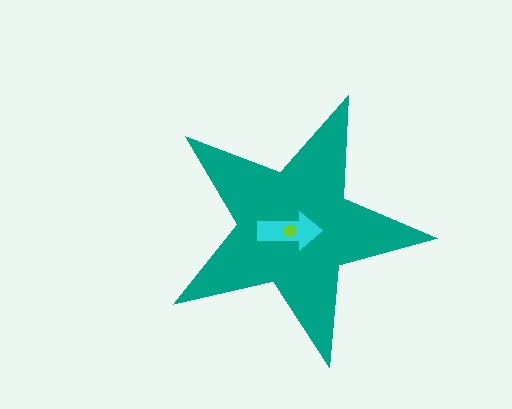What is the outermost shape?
The teal star.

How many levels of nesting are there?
3.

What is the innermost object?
The lime hexagon.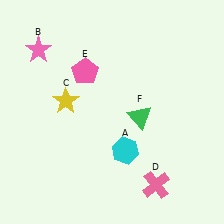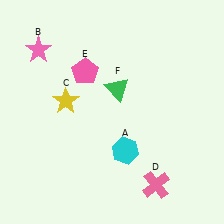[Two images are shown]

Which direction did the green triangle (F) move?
The green triangle (F) moved up.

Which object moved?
The green triangle (F) moved up.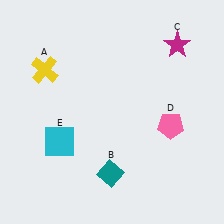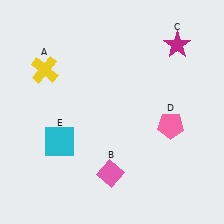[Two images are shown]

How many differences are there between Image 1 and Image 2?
There is 1 difference between the two images.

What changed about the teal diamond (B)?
In Image 1, B is teal. In Image 2, it changed to pink.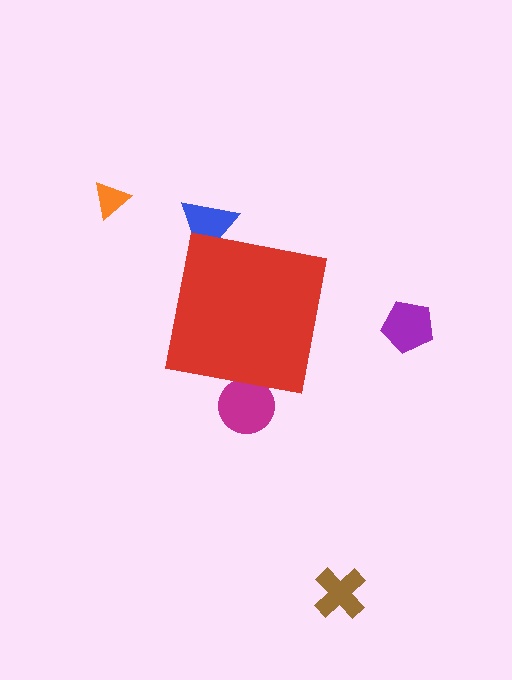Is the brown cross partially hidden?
No, the brown cross is fully visible.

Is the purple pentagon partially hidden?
No, the purple pentagon is fully visible.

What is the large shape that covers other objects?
A red square.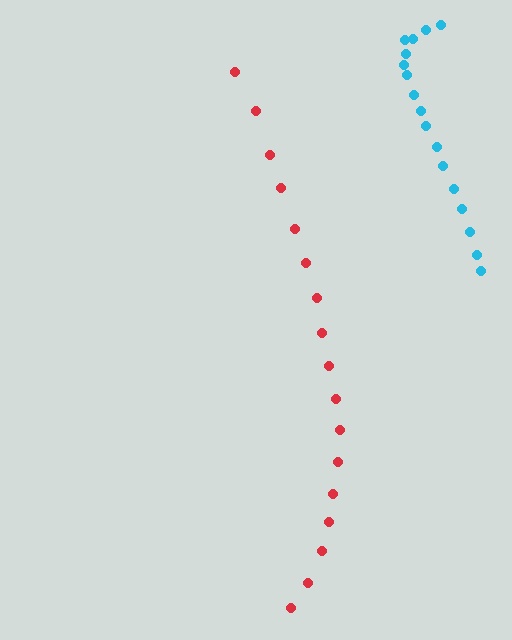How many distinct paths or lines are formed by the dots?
There are 2 distinct paths.